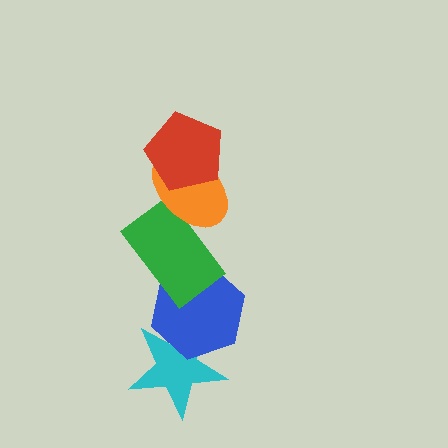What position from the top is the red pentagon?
The red pentagon is 1st from the top.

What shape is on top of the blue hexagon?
The green rectangle is on top of the blue hexagon.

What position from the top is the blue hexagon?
The blue hexagon is 4th from the top.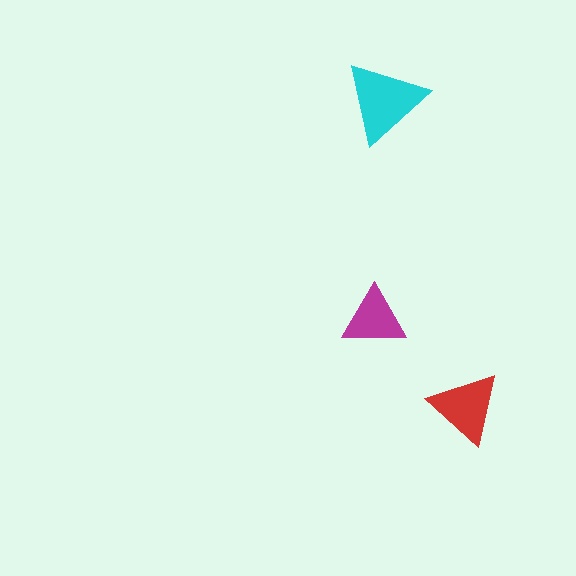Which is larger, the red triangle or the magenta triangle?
The red one.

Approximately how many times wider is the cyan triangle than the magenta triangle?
About 1.5 times wider.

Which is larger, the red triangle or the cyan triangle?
The cyan one.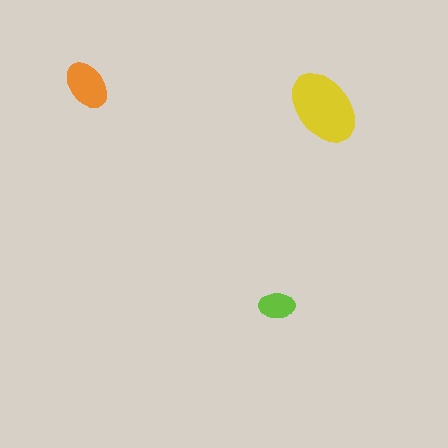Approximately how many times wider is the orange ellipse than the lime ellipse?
About 1.5 times wider.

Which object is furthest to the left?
The orange ellipse is leftmost.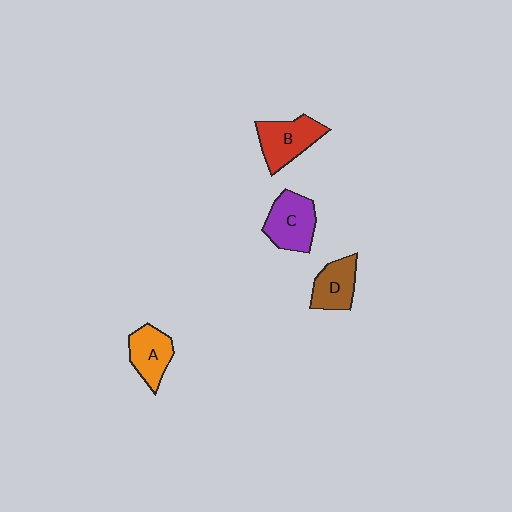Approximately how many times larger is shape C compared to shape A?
Approximately 1.2 times.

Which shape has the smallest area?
Shape D (brown).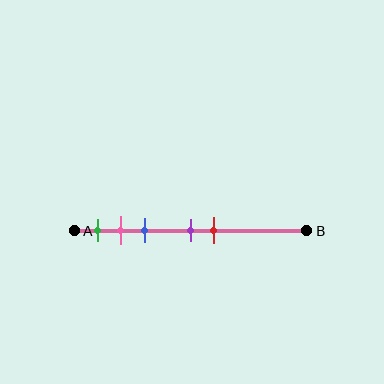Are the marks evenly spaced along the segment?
No, the marks are not evenly spaced.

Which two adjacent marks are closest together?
The pink and blue marks are the closest adjacent pair.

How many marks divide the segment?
There are 5 marks dividing the segment.